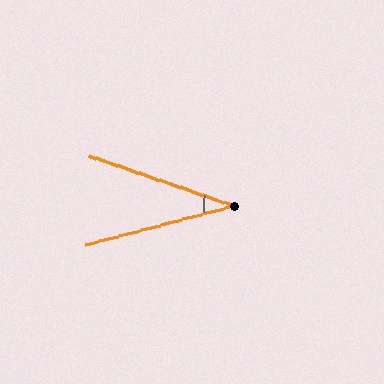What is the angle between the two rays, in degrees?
Approximately 34 degrees.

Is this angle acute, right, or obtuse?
It is acute.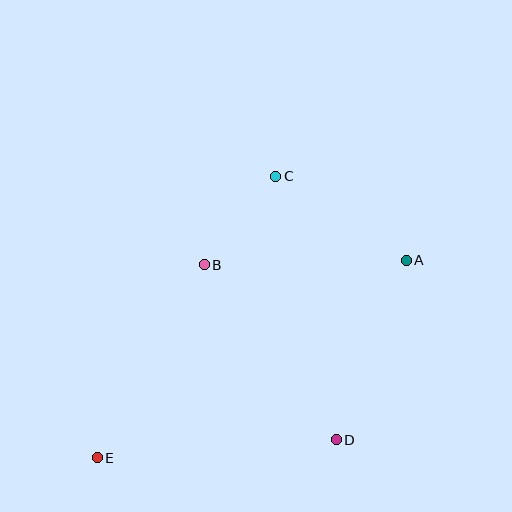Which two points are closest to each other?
Points B and C are closest to each other.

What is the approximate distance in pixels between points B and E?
The distance between B and E is approximately 221 pixels.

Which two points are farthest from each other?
Points A and E are farthest from each other.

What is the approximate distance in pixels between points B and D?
The distance between B and D is approximately 219 pixels.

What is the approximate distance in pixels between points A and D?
The distance between A and D is approximately 193 pixels.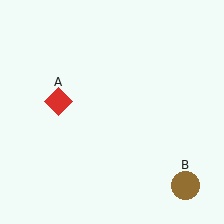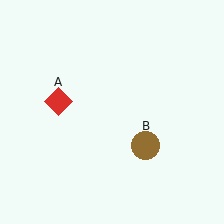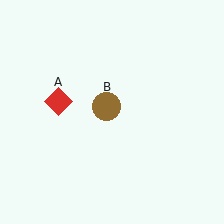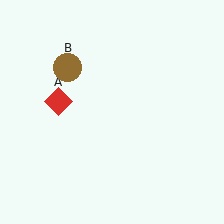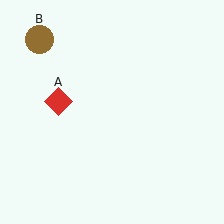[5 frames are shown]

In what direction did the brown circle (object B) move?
The brown circle (object B) moved up and to the left.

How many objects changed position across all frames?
1 object changed position: brown circle (object B).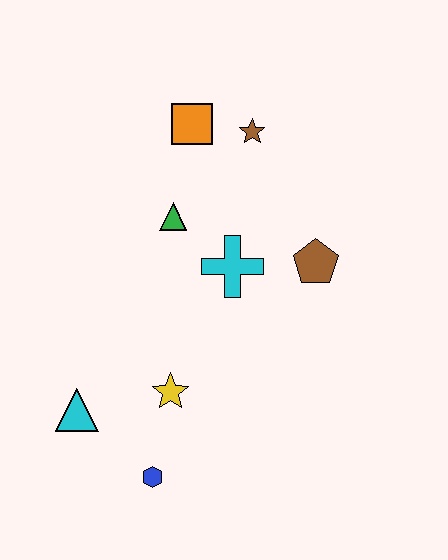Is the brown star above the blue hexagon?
Yes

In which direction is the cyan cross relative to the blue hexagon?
The cyan cross is above the blue hexagon.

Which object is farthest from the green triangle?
The blue hexagon is farthest from the green triangle.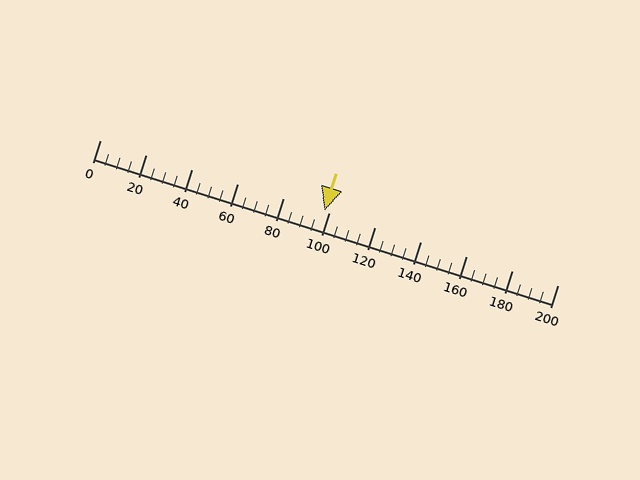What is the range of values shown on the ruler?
The ruler shows values from 0 to 200.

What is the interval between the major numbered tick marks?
The major tick marks are spaced 20 units apart.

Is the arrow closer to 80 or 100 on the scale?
The arrow is closer to 100.